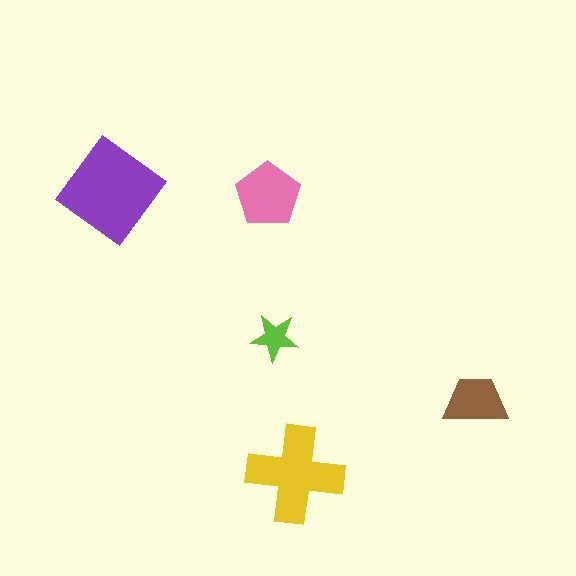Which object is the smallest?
The lime star.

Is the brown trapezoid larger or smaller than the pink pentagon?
Smaller.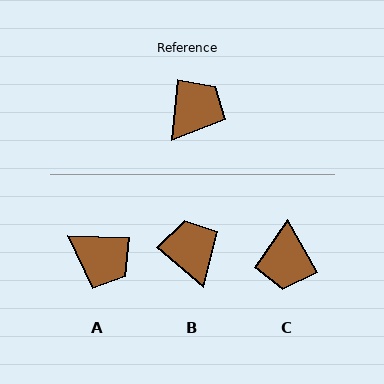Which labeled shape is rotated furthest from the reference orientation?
C, about 145 degrees away.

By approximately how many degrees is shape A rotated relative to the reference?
Approximately 86 degrees clockwise.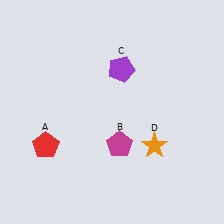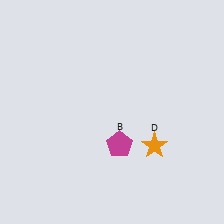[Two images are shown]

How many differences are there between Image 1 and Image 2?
There are 2 differences between the two images.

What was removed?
The red pentagon (A), the purple pentagon (C) were removed in Image 2.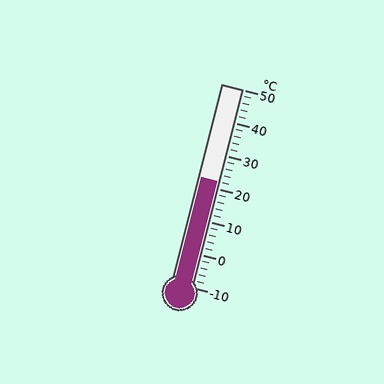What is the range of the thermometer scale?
The thermometer scale ranges from -10°C to 50°C.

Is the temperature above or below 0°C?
The temperature is above 0°C.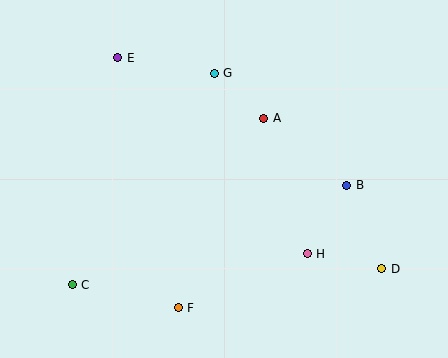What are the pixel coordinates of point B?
Point B is at (347, 185).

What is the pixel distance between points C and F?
The distance between C and F is 108 pixels.